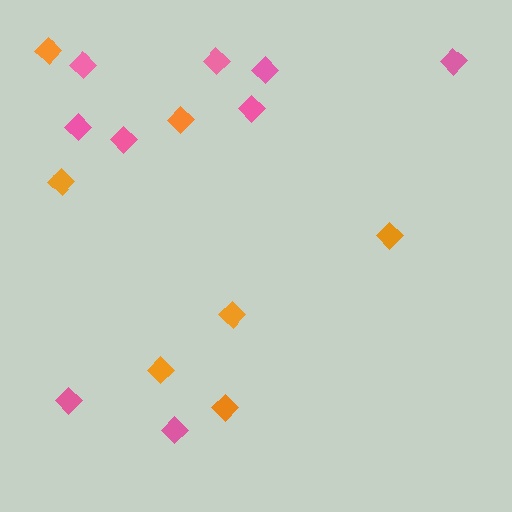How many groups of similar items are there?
There are 2 groups: one group of orange diamonds (7) and one group of pink diamonds (9).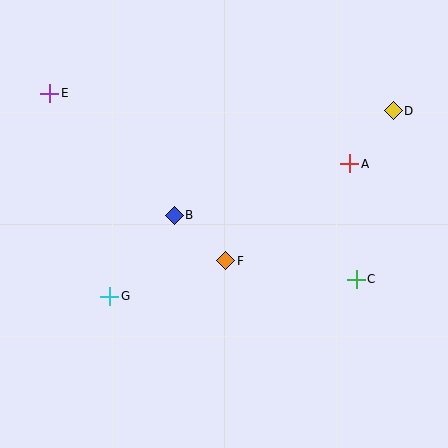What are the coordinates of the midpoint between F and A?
The midpoint between F and A is at (288, 212).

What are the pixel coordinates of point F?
Point F is at (226, 261).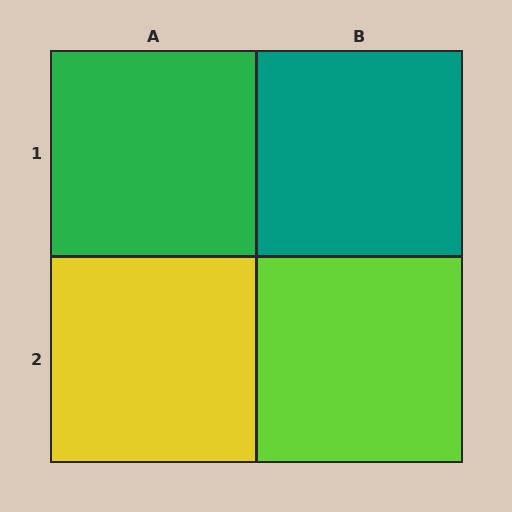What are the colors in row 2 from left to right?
Yellow, lime.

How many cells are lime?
1 cell is lime.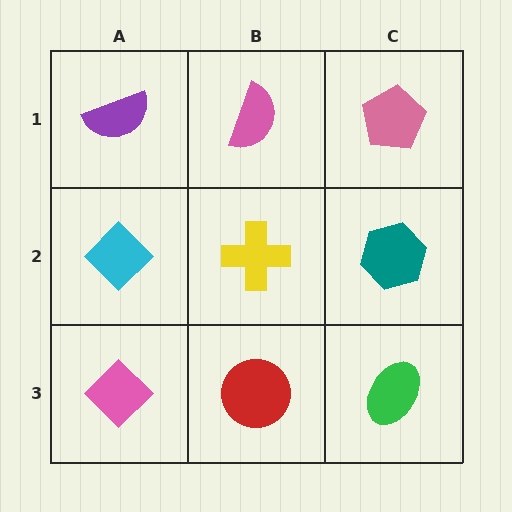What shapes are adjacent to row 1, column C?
A teal hexagon (row 2, column C), a pink semicircle (row 1, column B).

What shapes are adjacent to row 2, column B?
A pink semicircle (row 1, column B), a red circle (row 3, column B), a cyan diamond (row 2, column A), a teal hexagon (row 2, column C).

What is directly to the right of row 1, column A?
A pink semicircle.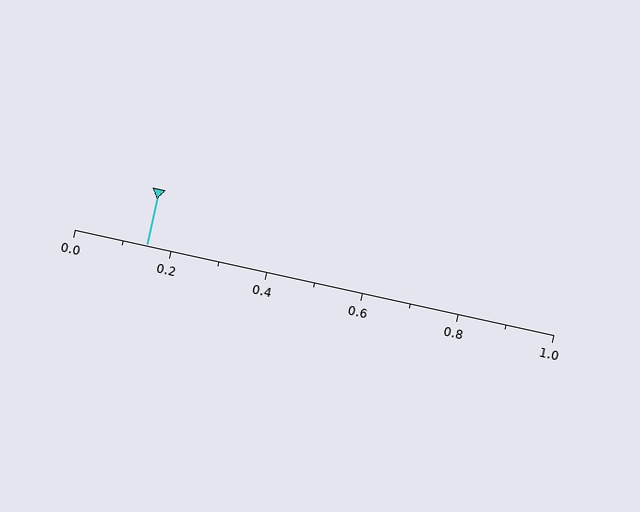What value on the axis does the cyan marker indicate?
The marker indicates approximately 0.15.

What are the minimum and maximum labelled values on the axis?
The axis runs from 0.0 to 1.0.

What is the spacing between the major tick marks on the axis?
The major ticks are spaced 0.2 apart.